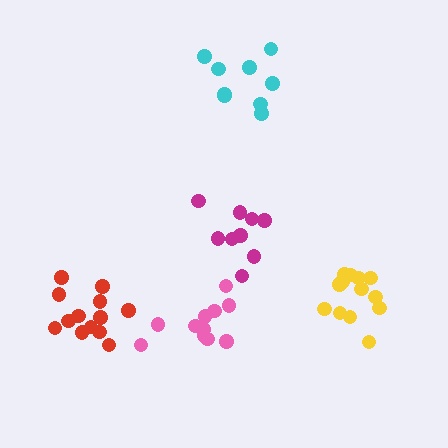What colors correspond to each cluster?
The clusters are colored: cyan, magenta, pink, yellow, red.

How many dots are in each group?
Group 1: 9 dots, Group 2: 9 dots, Group 3: 11 dots, Group 4: 13 dots, Group 5: 13 dots (55 total).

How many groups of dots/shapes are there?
There are 5 groups.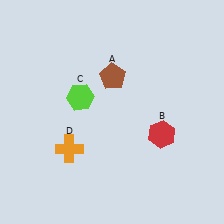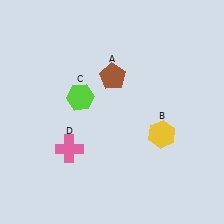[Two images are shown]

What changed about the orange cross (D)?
In Image 1, D is orange. In Image 2, it changed to pink.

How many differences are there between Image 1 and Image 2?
There are 2 differences between the two images.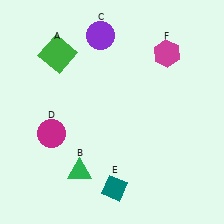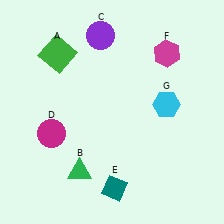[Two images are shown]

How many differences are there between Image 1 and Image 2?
There is 1 difference between the two images.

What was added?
A cyan hexagon (G) was added in Image 2.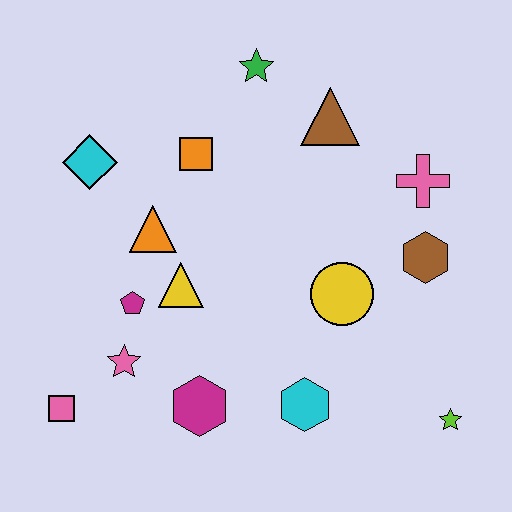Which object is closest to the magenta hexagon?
The pink star is closest to the magenta hexagon.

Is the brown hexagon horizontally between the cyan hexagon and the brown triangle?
No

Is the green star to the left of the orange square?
No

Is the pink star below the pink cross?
Yes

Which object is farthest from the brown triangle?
The pink square is farthest from the brown triangle.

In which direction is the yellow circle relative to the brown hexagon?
The yellow circle is to the left of the brown hexagon.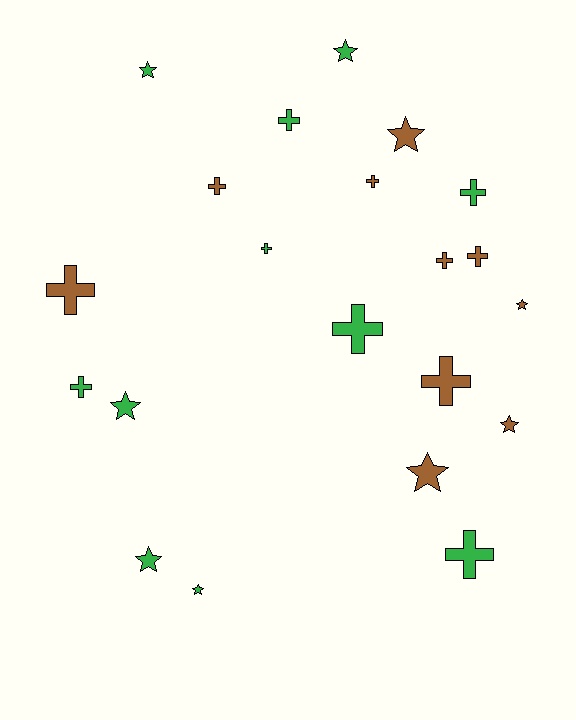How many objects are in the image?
There are 21 objects.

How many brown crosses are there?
There are 6 brown crosses.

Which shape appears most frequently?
Cross, with 12 objects.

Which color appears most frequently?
Green, with 11 objects.